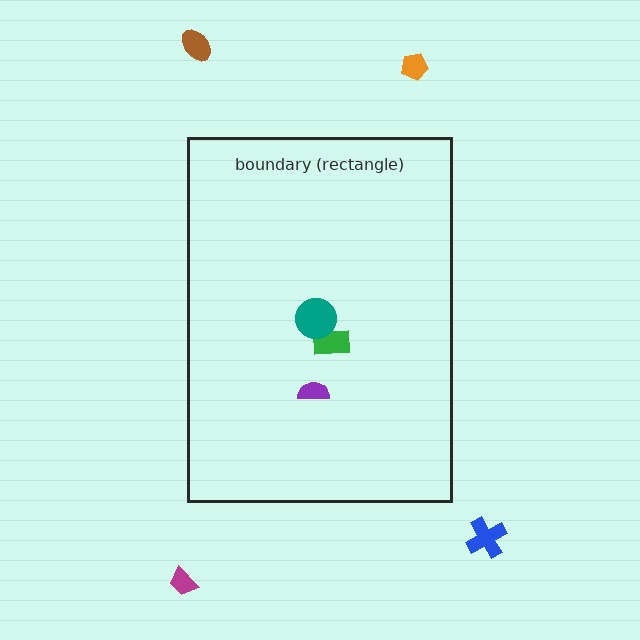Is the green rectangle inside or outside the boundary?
Inside.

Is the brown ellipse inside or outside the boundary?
Outside.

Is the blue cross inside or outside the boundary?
Outside.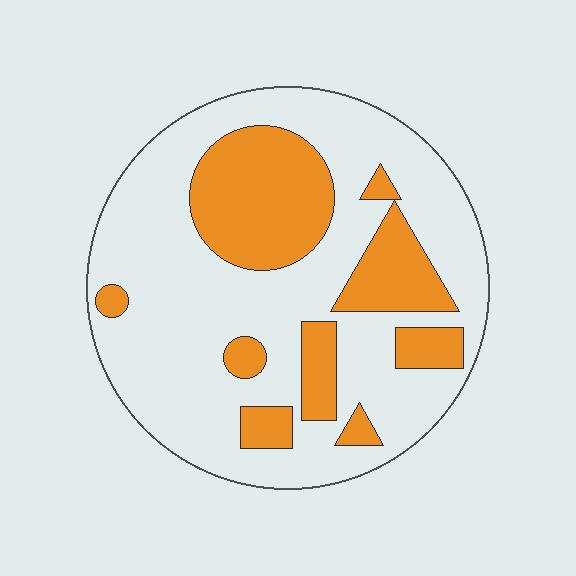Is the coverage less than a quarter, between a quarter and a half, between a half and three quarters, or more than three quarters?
Between a quarter and a half.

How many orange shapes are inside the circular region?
9.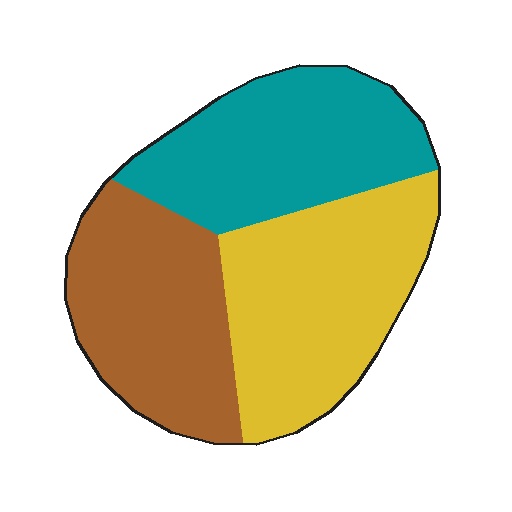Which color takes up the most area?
Yellow, at roughly 35%.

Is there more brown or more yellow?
Yellow.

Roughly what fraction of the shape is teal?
Teal takes up about one third (1/3) of the shape.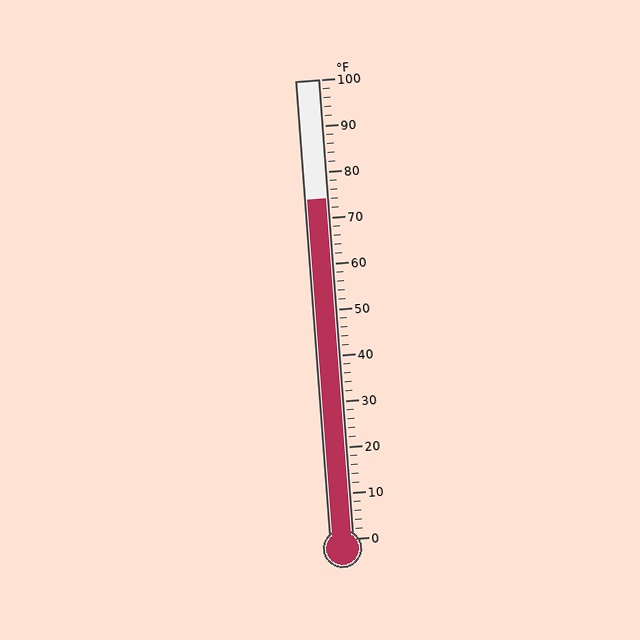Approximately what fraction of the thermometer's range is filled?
The thermometer is filled to approximately 75% of its range.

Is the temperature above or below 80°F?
The temperature is below 80°F.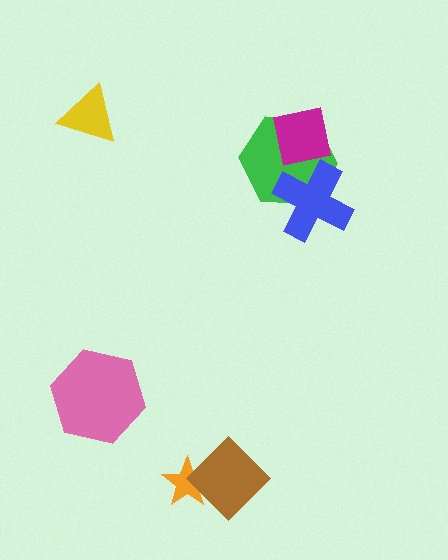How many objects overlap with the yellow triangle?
0 objects overlap with the yellow triangle.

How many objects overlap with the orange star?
1 object overlaps with the orange star.